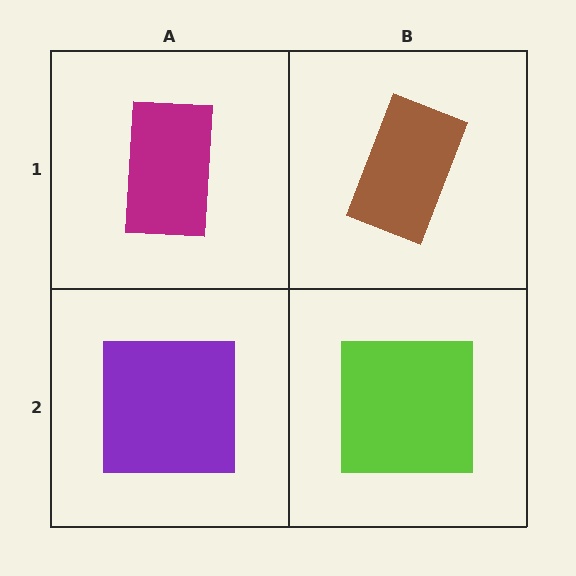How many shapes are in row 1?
2 shapes.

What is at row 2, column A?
A purple square.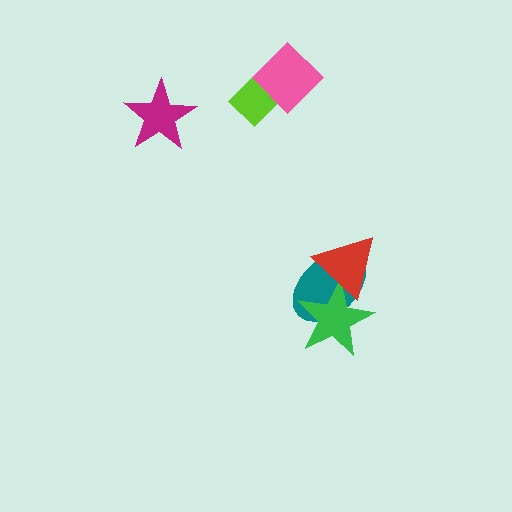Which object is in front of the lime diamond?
The pink diamond is in front of the lime diamond.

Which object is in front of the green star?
The red triangle is in front of the green star.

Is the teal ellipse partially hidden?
Yes, it is partially covered by another shape.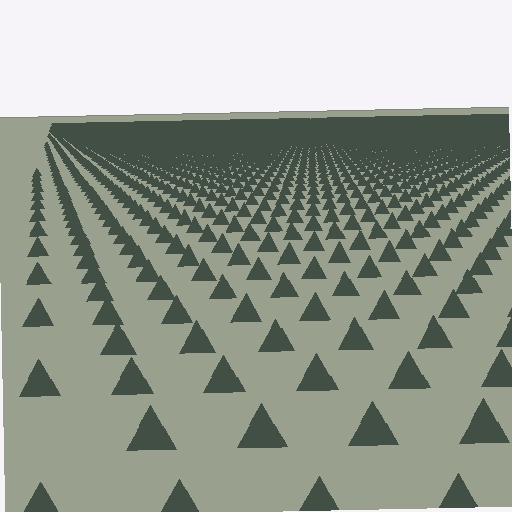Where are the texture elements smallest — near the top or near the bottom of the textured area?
Near the top.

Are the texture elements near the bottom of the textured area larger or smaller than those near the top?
Larger. Near the bottom, elements are closer to the viewer and appear at a bigger on-screen size.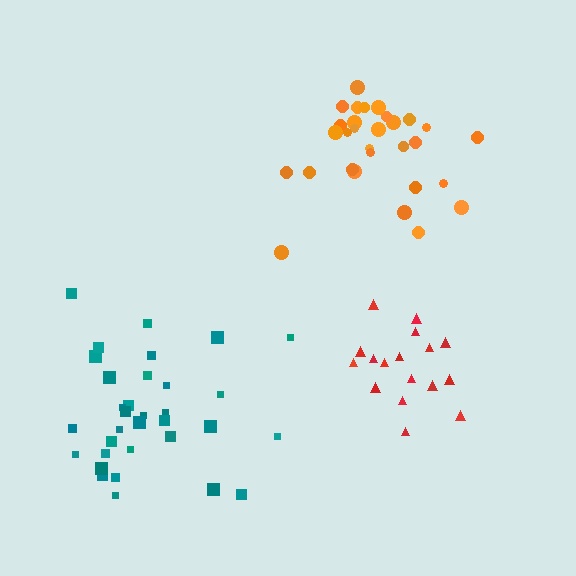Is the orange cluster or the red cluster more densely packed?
Red.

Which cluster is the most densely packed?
Red.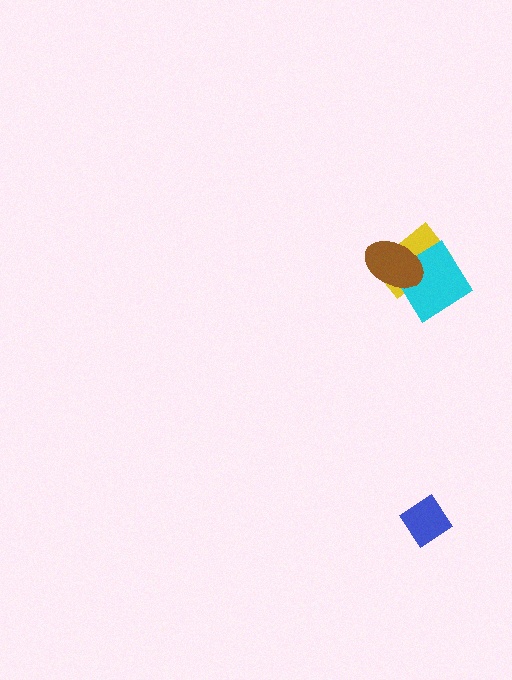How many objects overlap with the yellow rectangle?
2 objects overlap with the yellow rectangle.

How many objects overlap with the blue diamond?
0 objects overlap with the blue diamond.